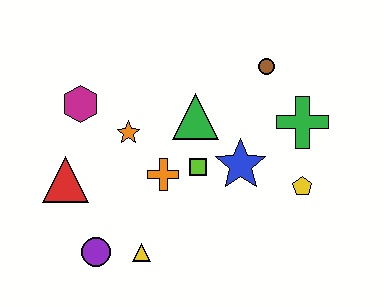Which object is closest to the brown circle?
The green cross is closest to the brown circle.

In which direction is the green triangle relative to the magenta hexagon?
The green triangle is to the right of the magenta hexagon.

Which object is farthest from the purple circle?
The brown circle is farthest from the purple circle.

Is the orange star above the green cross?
No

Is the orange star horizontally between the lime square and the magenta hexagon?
Yes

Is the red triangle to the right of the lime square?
No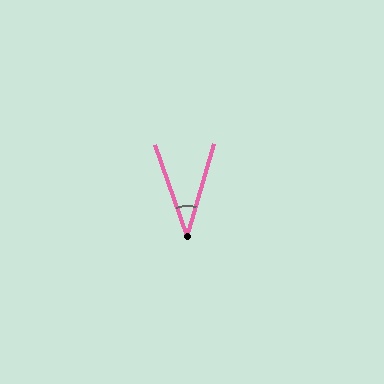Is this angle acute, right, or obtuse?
It is acute.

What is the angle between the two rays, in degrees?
Approximately 36 degrees.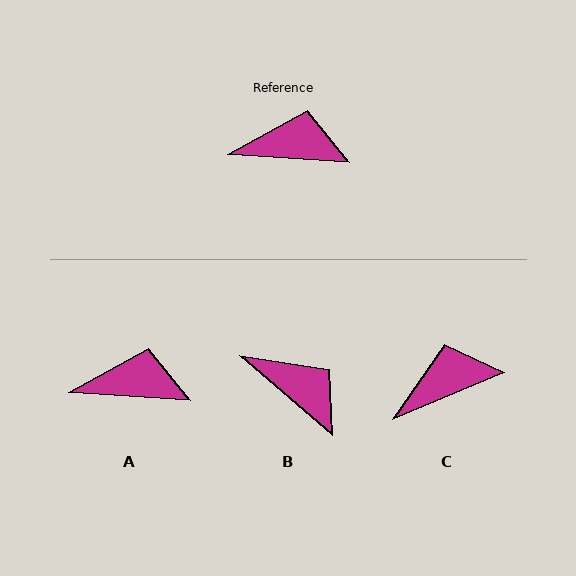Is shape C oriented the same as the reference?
No, it is off by about 27 degrees.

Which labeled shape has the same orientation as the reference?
A.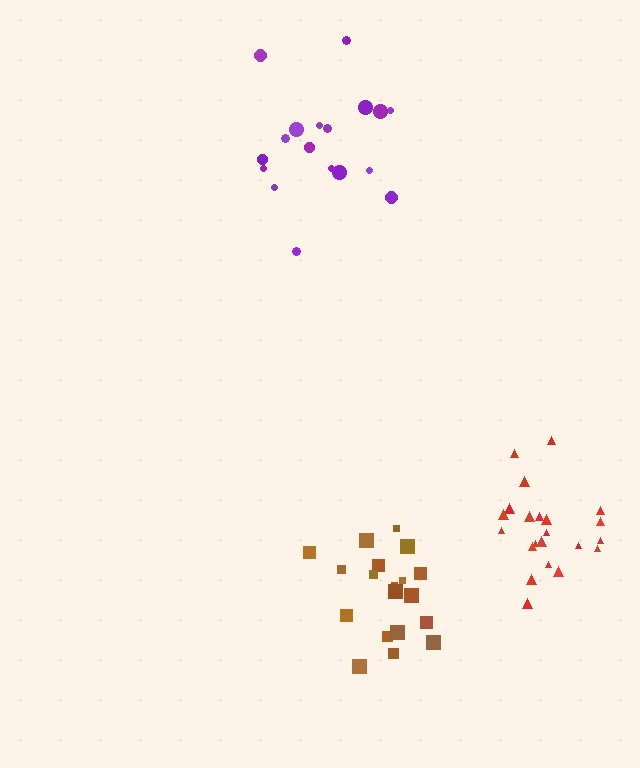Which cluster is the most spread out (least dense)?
Purple.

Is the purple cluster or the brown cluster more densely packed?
Brown.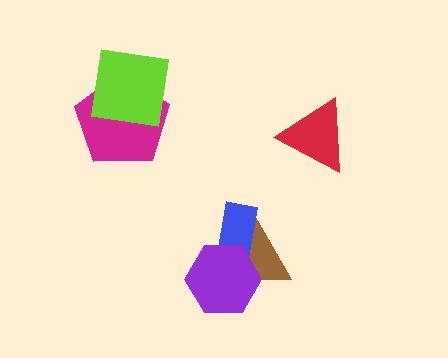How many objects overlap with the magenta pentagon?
1 object overlaps with the magenta pentagon.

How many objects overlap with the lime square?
1 object overlaps with the lime square.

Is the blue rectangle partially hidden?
Yes, it is partially covered by another shape.